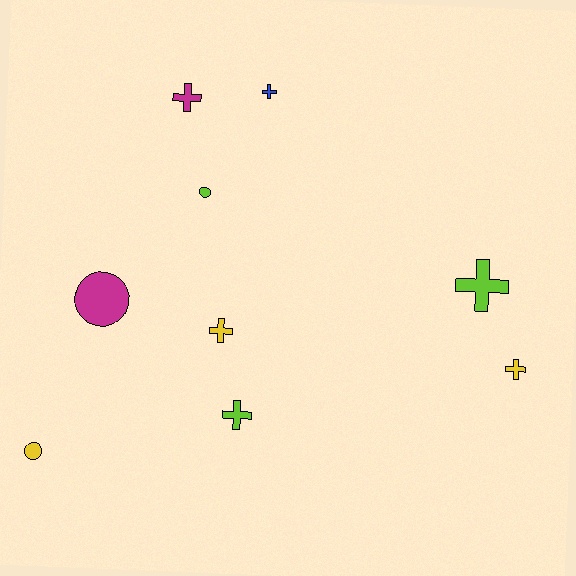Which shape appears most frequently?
Cross, with 6 objects.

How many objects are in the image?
There are 9 objects.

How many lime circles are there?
There is 1 lime circle.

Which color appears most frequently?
Yellow, with 3 objects.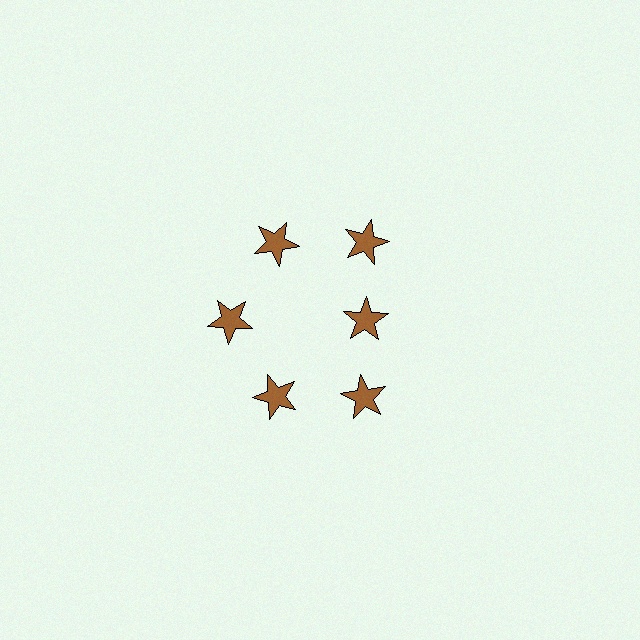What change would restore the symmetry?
The symmetry would be restored by moving it outward, back onto the ring so that all 6 stars sit at equal angles and equal distance from the center.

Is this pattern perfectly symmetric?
No. The 6 brown stars are arranged in a ring, but one element near the 3 o'clock position is pulled inward toward the center, breaking the 6-fold rotational symmetry.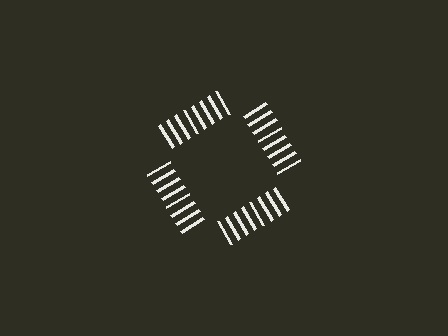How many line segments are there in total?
32 — 8 along each of the 4 edges.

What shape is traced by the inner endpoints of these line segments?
An illusory square — the line segments terminate on its edges but no continuous stroke is drawn.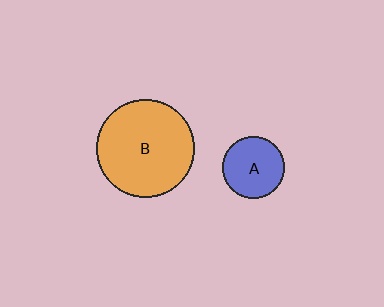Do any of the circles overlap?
No, none of the circles overlap.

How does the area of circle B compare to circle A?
Approximately 2.5 times.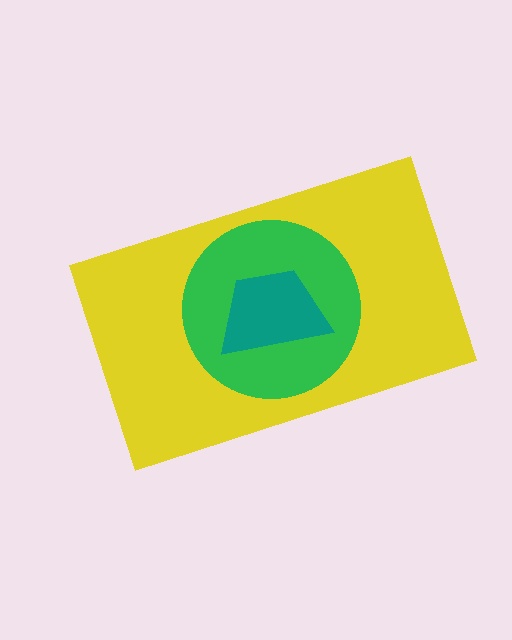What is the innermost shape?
The teal trapezoid.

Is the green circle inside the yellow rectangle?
Yes.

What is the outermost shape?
The yellow rectangle.